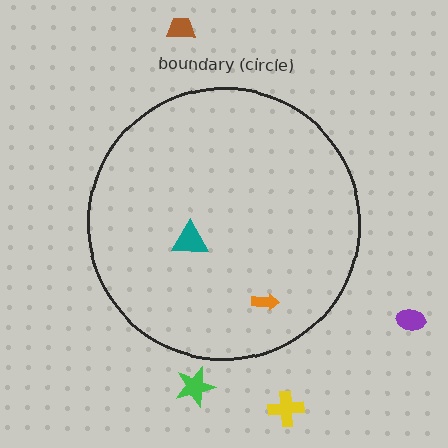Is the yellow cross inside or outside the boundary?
Outside.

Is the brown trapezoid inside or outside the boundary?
Outside.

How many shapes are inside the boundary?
2 inside, 4 outside.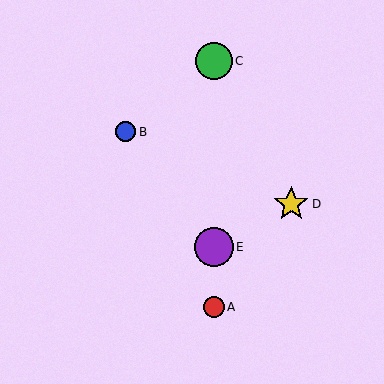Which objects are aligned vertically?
Objects A, C, E are aligned vertically.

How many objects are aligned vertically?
3 objects (A, C, E) are aligned vertically.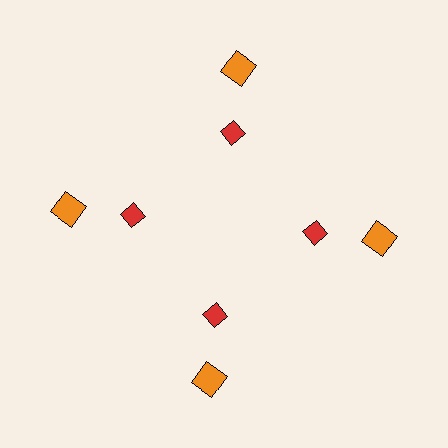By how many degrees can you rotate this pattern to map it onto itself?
The pattern maps onto itself every 90 degrees of rotation.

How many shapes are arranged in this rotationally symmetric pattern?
There are 8 shapes, arranged in 4 groups of 2.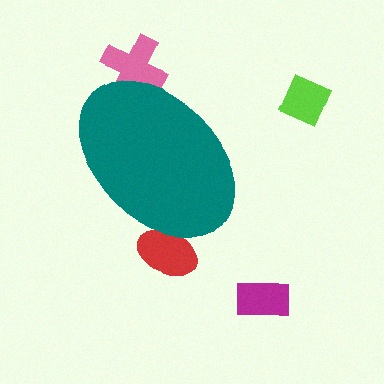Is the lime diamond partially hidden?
No, the lime diamond is fully visible.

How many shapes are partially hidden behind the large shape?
2 shapes are partially hidden.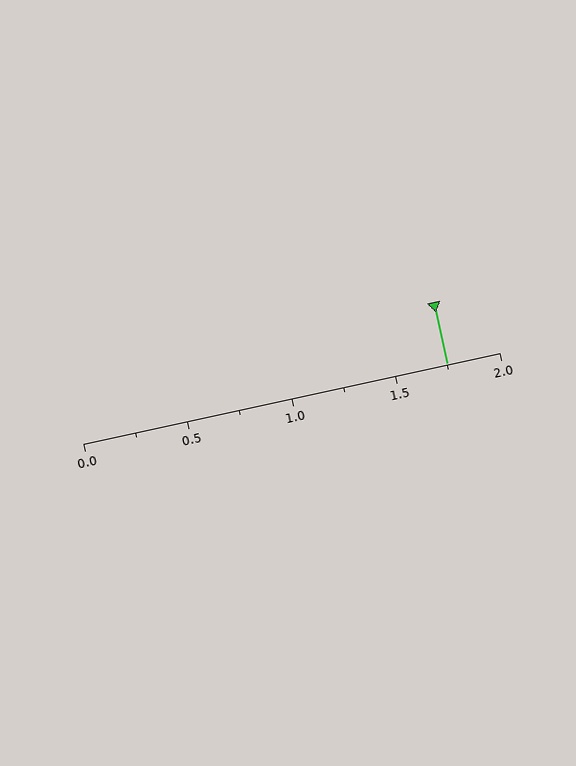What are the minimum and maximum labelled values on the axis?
The axis runs from 0.0 to 2.0.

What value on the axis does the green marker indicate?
The marker indicates approximately 1.75.